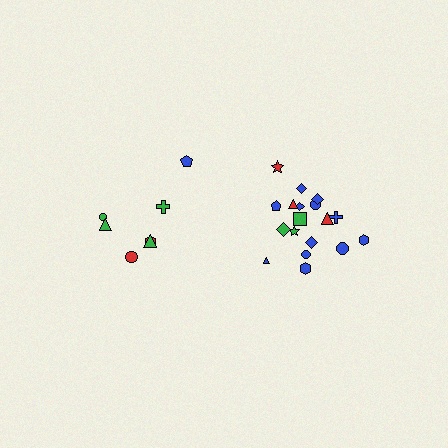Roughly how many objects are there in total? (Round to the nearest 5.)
Roughly 25 objects in total.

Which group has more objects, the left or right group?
The right group.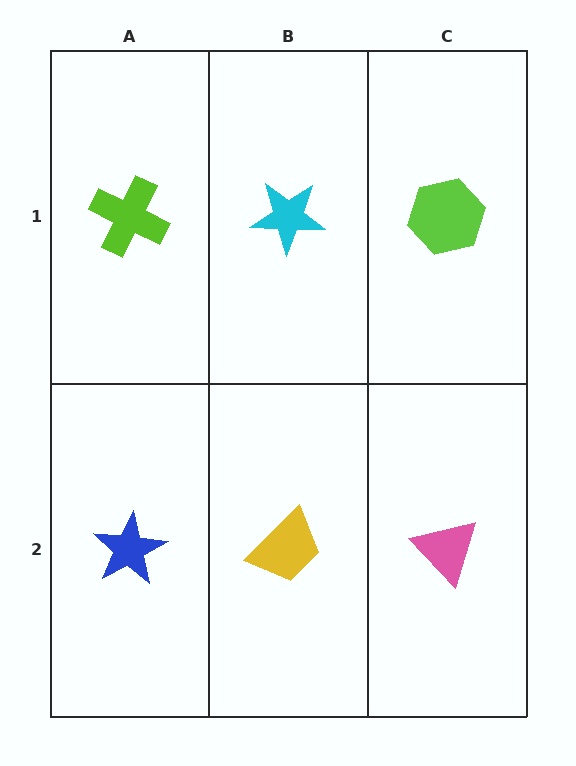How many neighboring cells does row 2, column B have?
3.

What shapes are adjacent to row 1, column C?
A pink triangle (row 2, column C), a cyan star (row 1, column B).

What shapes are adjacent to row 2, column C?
A lime hexagon (row 1, column C), a yellow trapezoid (row 2, column B).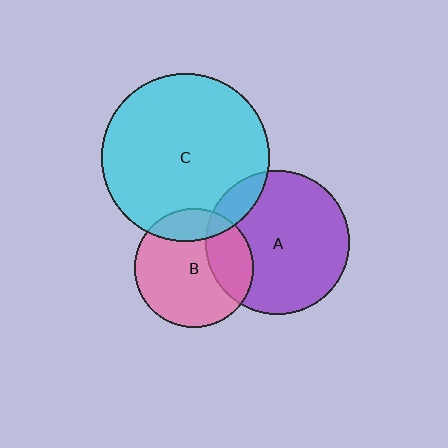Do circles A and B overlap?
Yes.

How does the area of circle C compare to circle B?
Approximately 2.0 times.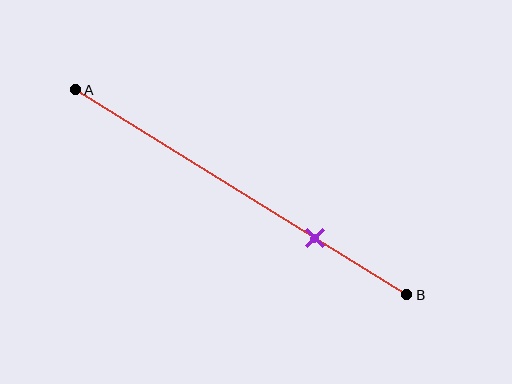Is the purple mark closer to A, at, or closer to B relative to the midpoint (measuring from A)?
The purple mark is closer to point B than the midpoint of segment AB.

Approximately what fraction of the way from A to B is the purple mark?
The purple mark is approximately 70% of the way from A to B.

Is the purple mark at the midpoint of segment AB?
No, the mark is at about 70% from A, not at the 50% midpoint.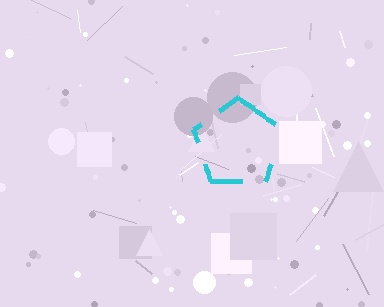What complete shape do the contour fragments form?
The contour fragments form a pentagon.